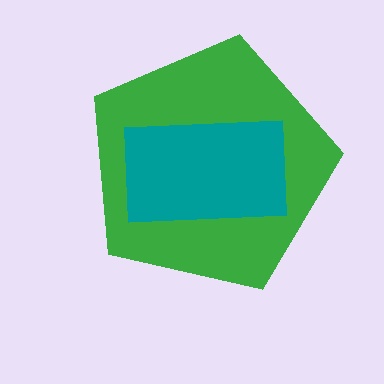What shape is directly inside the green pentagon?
The teal rectangle.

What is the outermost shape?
The green pentagon.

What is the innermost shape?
The teal rectangle.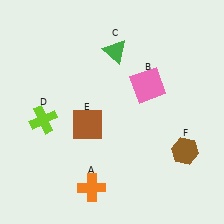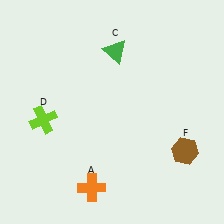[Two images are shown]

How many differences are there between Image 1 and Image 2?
There are 2 differences between the two images.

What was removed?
The brown square (E), the pink square (B) were removed in Image 2.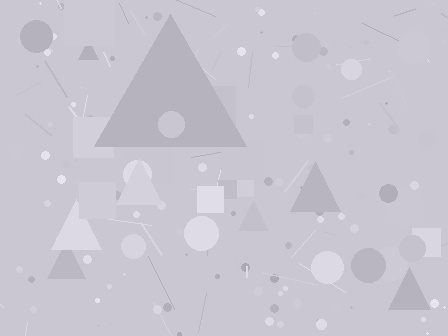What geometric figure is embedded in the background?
A triangle is embedded in the background.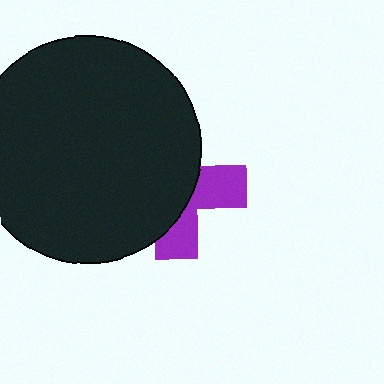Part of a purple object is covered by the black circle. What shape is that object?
It is a cross.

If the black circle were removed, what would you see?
You would see the complete purple cross.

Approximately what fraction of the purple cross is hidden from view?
Roughly 63% of the purple cross is hidden behind the black circle.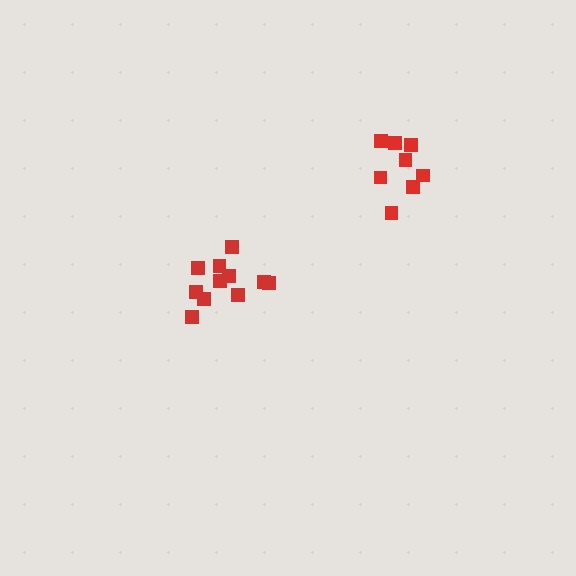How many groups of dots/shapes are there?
There are 2 groups.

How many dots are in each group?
Group 1: 11 dots, Group 2: 8 dots (19 total).